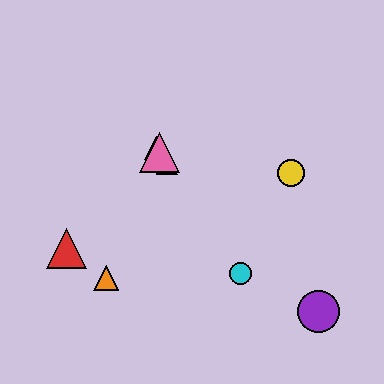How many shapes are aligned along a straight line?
4 shapes (the blue triangle, the green triangle, the cyan circle, the pink triangle) are aligned along a straight line.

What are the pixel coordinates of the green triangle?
The green triangle is at (156, 148).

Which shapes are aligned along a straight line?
The blue triangle, the green triangle, the cyan circle, the pink triangle are aligned along a straight line.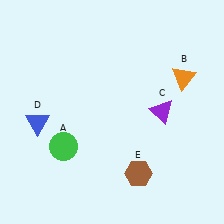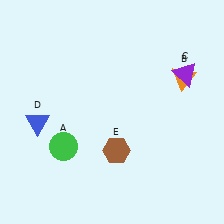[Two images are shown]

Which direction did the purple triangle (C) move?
The purple triangle (C) moved up.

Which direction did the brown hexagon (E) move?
The brown hexagon (E) moved up.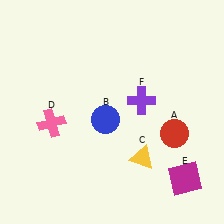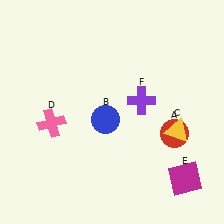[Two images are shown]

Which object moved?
The yellow triangle (C) moved right.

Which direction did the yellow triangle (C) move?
The yellow triangle (C) moved right.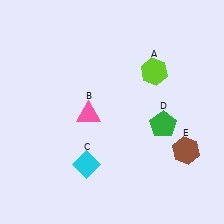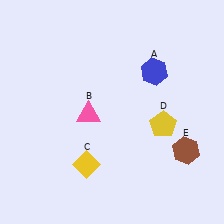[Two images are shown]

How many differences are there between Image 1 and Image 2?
There are 3 differences between the two images.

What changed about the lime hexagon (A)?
In Image 1, A is lime. In Image 2, it changed to blue.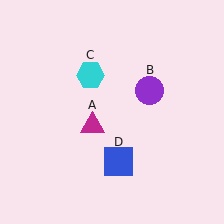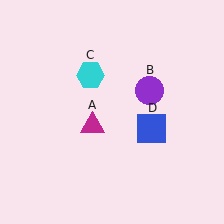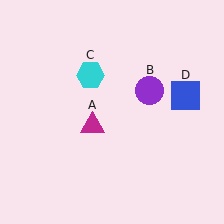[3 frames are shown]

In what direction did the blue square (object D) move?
The blue square (object D) moved up and to the right.